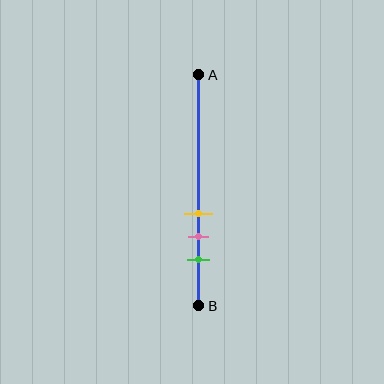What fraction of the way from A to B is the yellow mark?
The yellow mark is approximately 60% (0.6) of the way from A to B.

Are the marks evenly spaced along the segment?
Yes, the marks are approximately evenly spaced.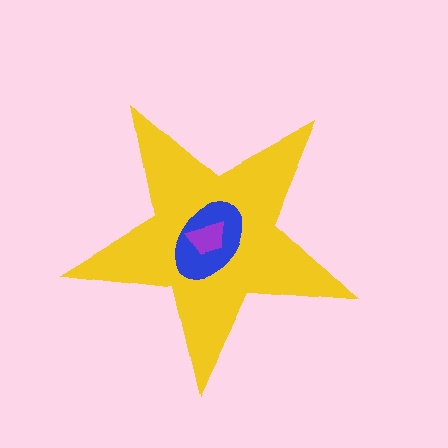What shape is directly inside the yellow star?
The blue ellipse.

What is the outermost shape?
The yellow star.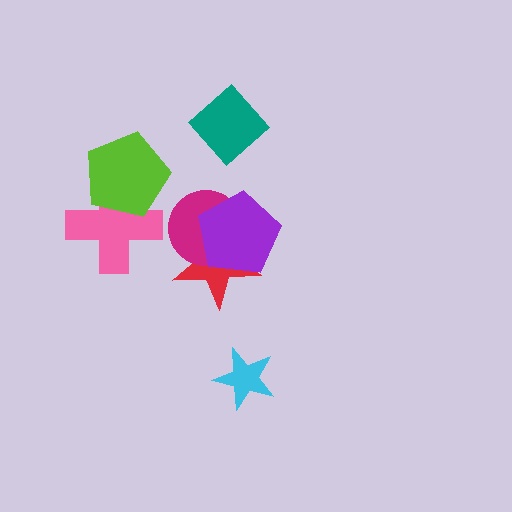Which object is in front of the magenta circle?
The purple pentagon is in front of the magenta circle.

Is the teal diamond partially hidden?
No, no other shape covers it.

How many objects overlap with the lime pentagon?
1 object overlaps with the lime pentagon.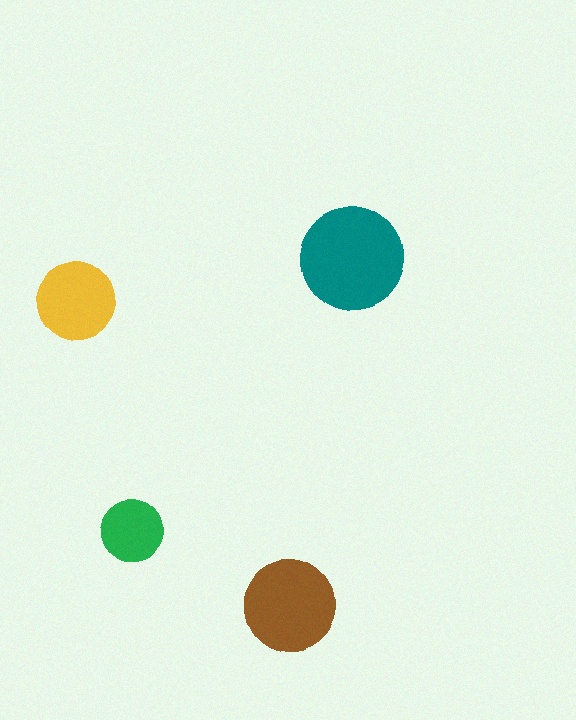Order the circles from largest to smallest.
the teal one, the brown one, the yellow one, the green one.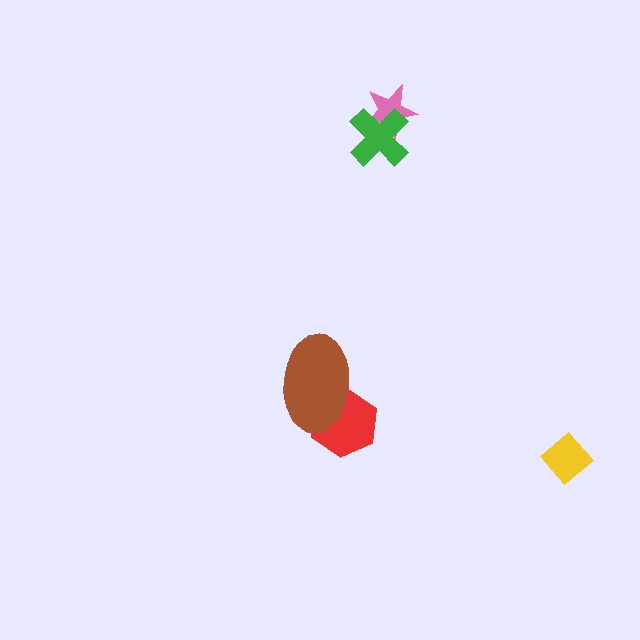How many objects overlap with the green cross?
1 object overlaps with the green cross.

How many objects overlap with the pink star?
1 object overlaps with the pink star.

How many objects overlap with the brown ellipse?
1 object overlaps with the brown ellipse.